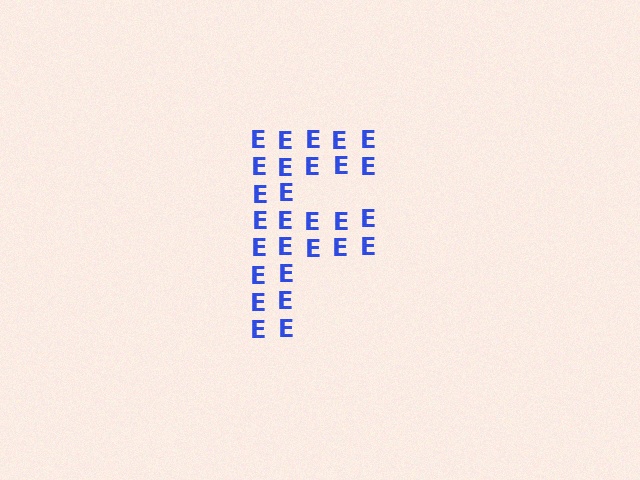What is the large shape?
The large shape is the letter F.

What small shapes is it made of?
It is made of small letter E's.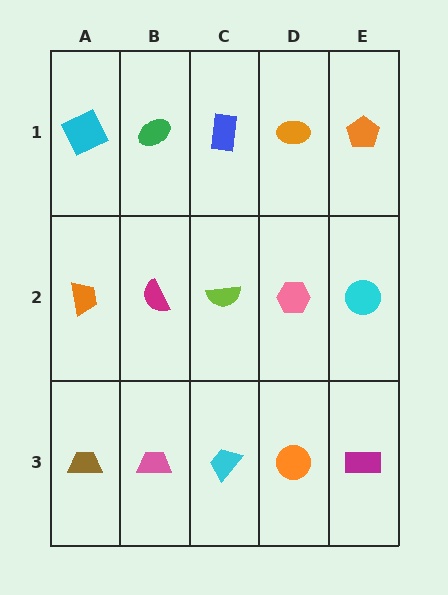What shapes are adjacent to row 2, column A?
A cyan square (row 1, column A), a brown trapezoid (row 3, column A), a magenta semicircle (row 2, column B).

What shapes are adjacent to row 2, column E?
An orange pentagon (row 1, column E), a magenta rectangle (row 3, column E), a pink hexagon (row 2, column D).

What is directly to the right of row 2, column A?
A magenta semicircle.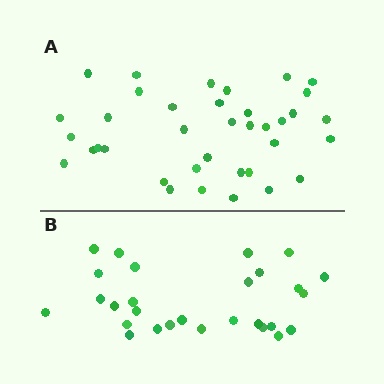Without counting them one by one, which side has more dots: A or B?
Region A (the top region) has more dots.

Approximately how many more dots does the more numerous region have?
Region A has roughly 8 or so more dots than region B.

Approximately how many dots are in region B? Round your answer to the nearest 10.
About 30 dots. (The exact count is 28, which rounds to 30.)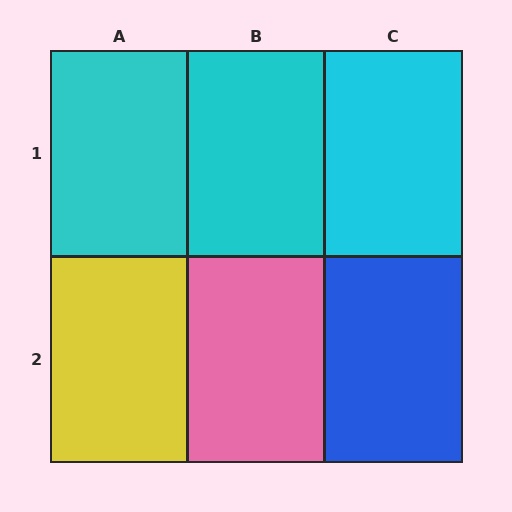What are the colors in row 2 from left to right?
Yellow, pink, blue.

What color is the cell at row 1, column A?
Cyan.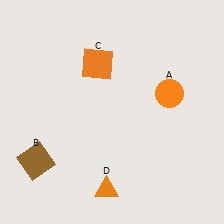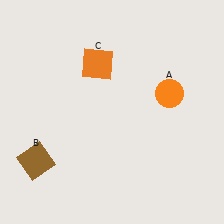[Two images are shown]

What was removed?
The orange triangle (D) was removed in Image 2.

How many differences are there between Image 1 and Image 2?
There is 1 difference between the two images.